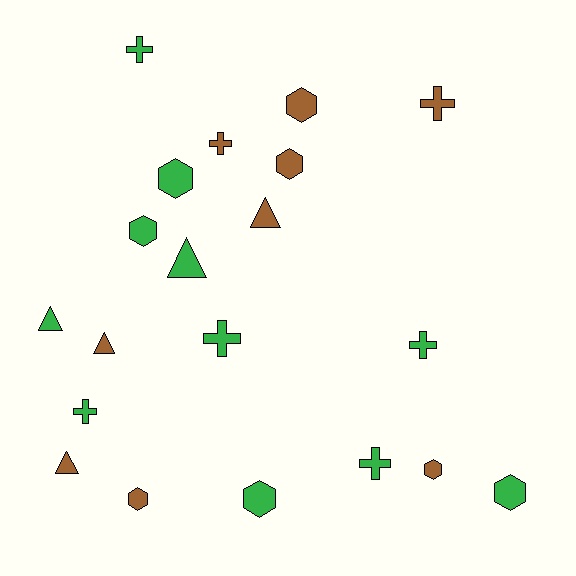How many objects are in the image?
There are 20 objects.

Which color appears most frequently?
Green, with 11 objects.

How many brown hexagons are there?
There are 4 brown hexagons.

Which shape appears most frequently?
Hexagon, with 8 objects.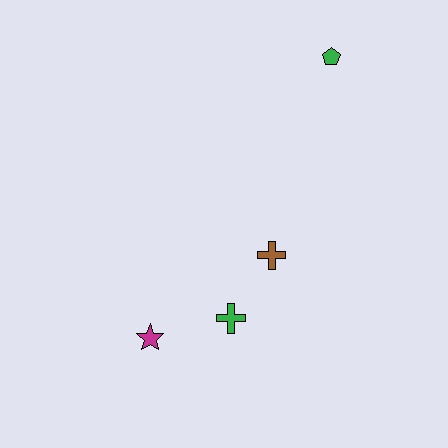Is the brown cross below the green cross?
No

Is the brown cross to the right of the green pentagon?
No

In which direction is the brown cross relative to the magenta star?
The brown cross is to the right of the magenta star.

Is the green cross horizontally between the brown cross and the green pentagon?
No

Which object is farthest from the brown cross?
The green pentagon is farthest from the brown cross.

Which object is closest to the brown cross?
The green cross is closest to the brown cross.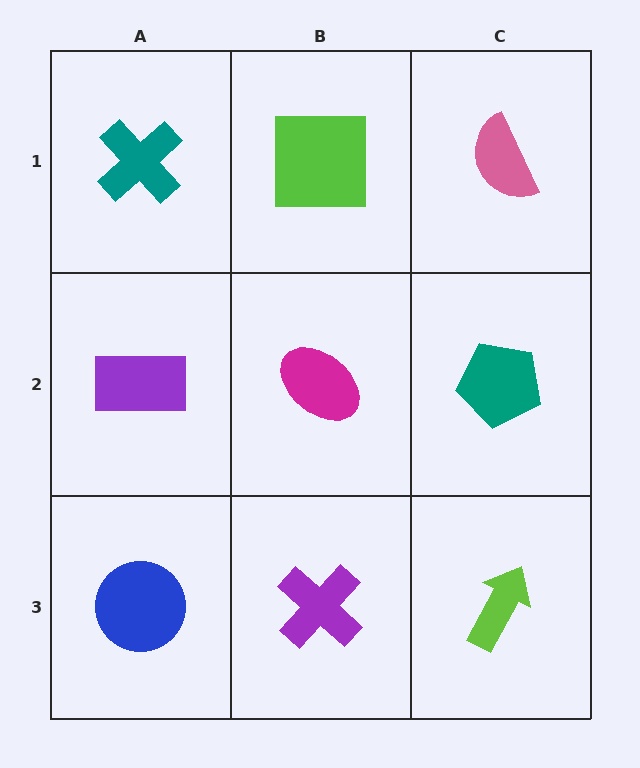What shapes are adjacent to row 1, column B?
A magenta ellipse (row 2, column B), a teal cross (row 1, column A), a pink semicircle (row 1, column C).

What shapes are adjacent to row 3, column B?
A magenta ellipse (row 2, column B), a blue circle (row 3, column A), a lime arrow (row 3, column C).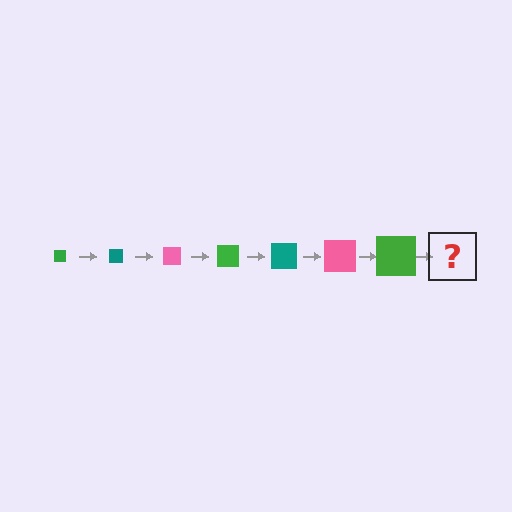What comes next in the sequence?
The next element should be a teal square, larger than the previous one.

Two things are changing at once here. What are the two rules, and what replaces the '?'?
The two rules are that the square grows larger each step and the color cycles through green, teal, and pink. The '?' should be a teal square, larger than the previous one.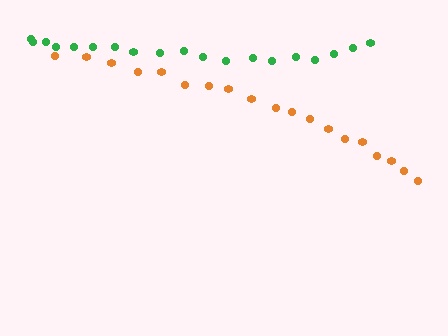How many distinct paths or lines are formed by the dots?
There are 2 distinct paths.